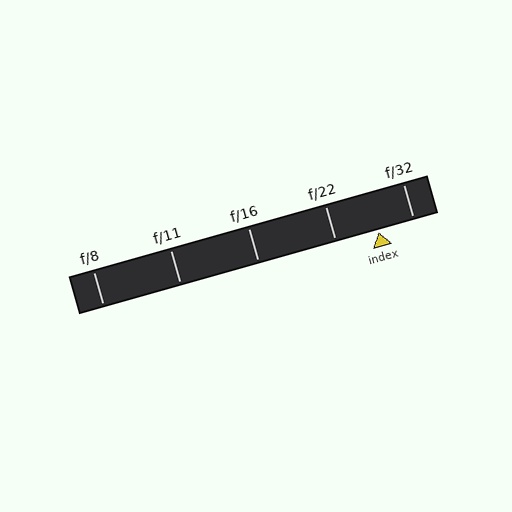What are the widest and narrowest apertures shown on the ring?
The widest aperture shown is f/8 and the narrowest is f/32.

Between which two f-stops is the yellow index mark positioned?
The index mark is between f/22 and f/32.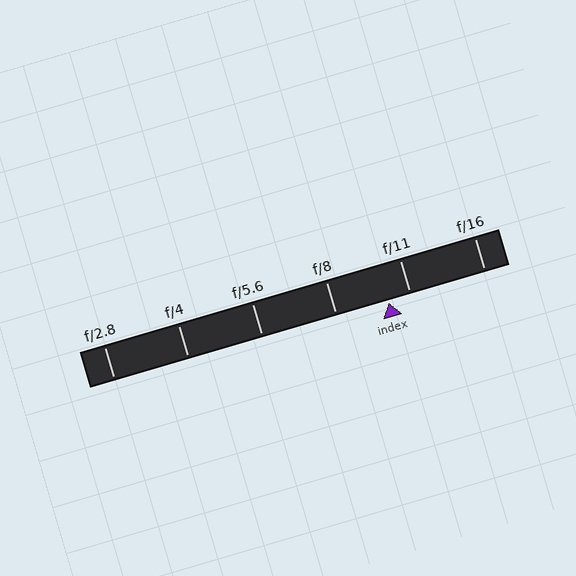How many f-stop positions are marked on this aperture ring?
There are 6 f-stop positions marked.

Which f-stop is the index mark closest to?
The index mark is closest to f/11.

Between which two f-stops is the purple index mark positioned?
The index mark is between f/8 and f/11.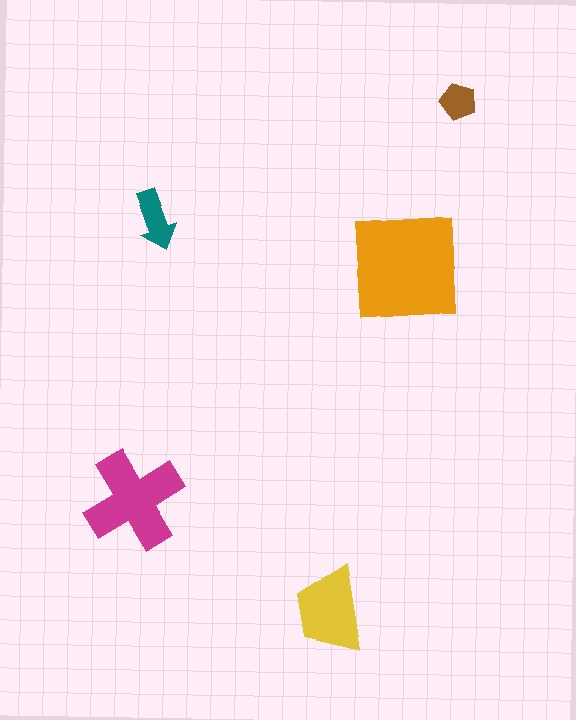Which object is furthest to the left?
The magenta cross is leftmost.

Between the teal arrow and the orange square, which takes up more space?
The orange square.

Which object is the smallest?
The brown pentagon.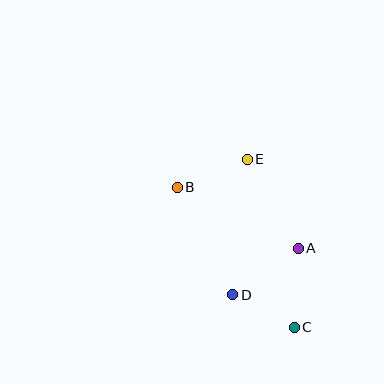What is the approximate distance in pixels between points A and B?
The distance between A and B is approximately 136 pixels.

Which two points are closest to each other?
Points C and D are closest to each other.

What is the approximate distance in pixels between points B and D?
The distance between B and D is approximately 121 pixels.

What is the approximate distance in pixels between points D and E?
The distance between D and E is approximately 136 pixels.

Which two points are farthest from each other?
Points B and C are farthest from each other.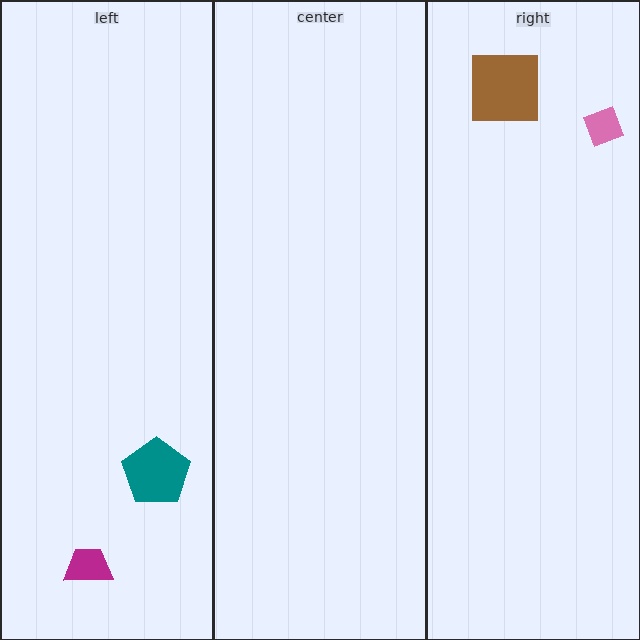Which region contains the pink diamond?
The right region.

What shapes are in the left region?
The teal pentagon, the magenta trapezoid.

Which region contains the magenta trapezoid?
The left region.